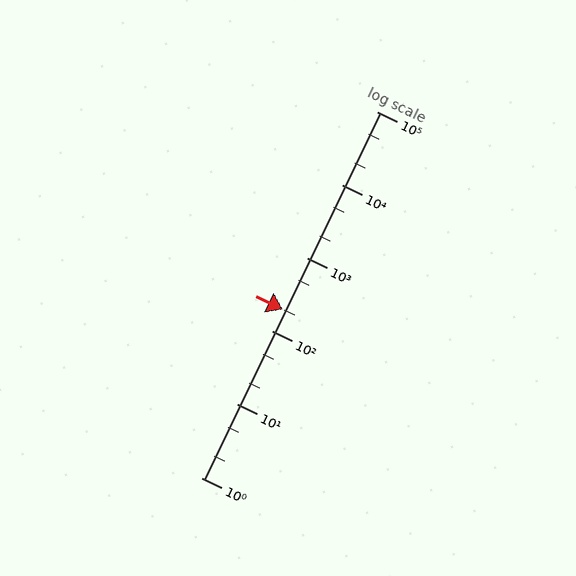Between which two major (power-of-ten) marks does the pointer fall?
The pointer is between 100 and 1000.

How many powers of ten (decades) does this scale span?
The scale spans 5 decades, from 1 to 100000.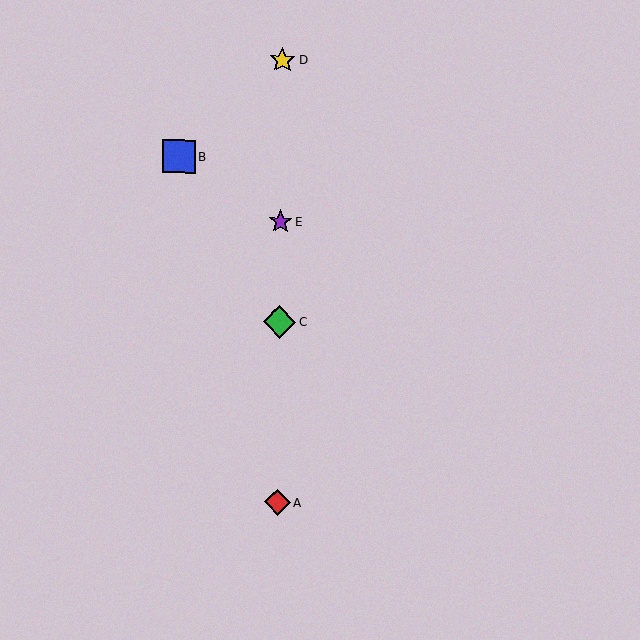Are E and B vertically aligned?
No, E is at x≈281 and B is at x≈179.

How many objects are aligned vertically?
4 objects (A, C, D, E) are aligned vertically.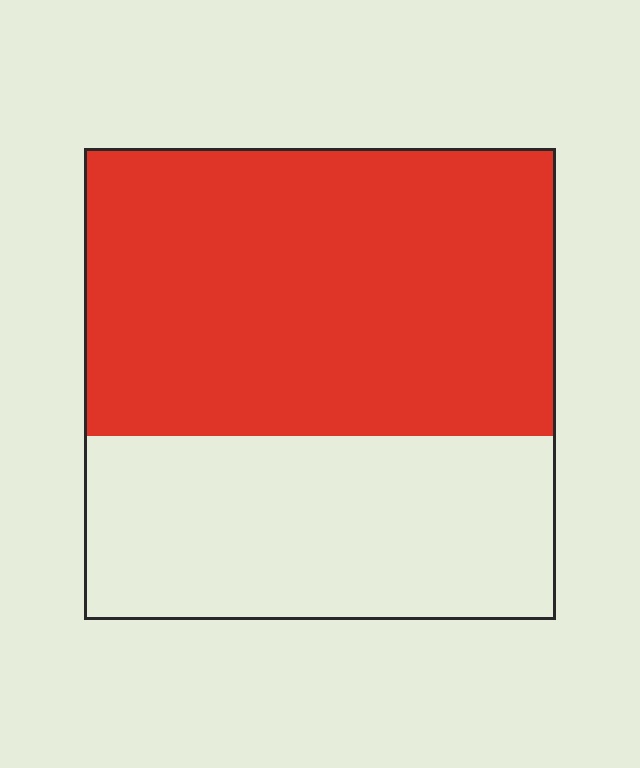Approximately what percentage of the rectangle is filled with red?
Approximately 60%.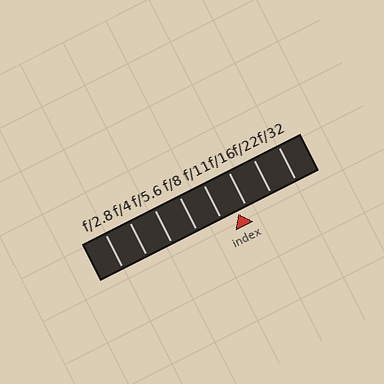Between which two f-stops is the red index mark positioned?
The index mark is between f/11 and f/16.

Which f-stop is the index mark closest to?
The index mark is closest to f/16.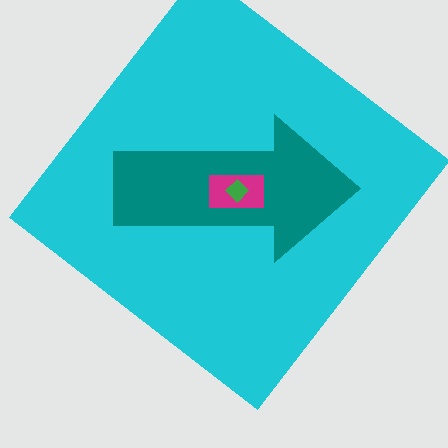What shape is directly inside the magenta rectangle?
The green diamond.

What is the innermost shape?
The green diamond.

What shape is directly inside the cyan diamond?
The teal arrow.